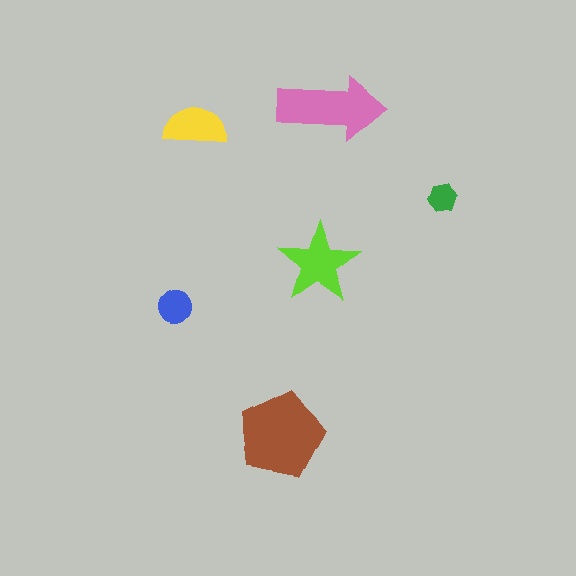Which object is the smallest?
The green hexagon.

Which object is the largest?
The brown pentagon.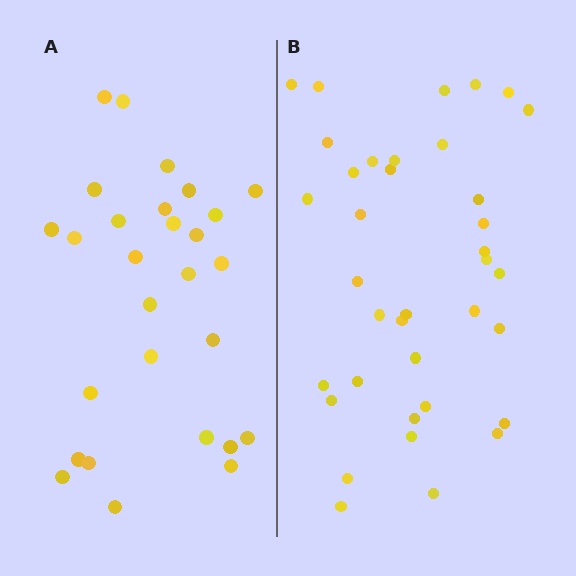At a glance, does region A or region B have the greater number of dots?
Region B (the right region) has more dots.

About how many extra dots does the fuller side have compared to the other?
Region B has roughly 8 or so more dots than region A.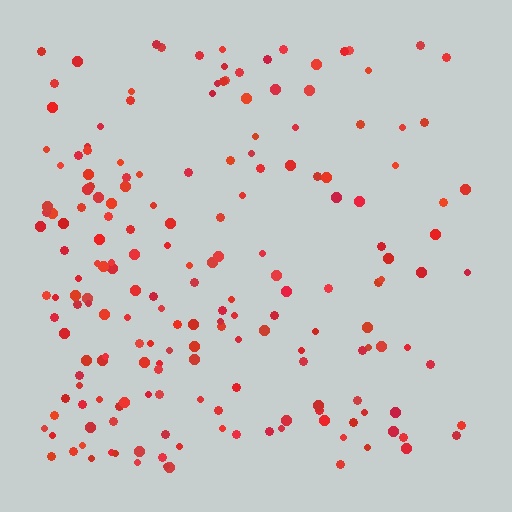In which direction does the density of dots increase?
From right to left, with the left side densest.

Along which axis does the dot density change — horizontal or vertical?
Horizontal.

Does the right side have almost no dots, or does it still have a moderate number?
Still a moderate number, just noticeably fewer than the left.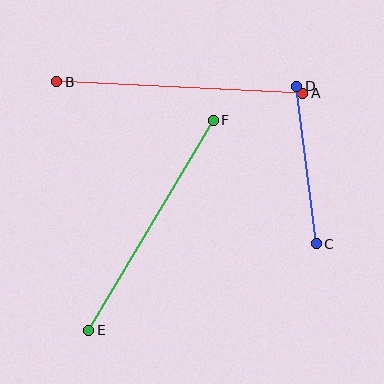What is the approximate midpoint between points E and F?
The midpoint is at approximately (151, 225) pixels.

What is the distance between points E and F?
The distance is approximately 244 pixels.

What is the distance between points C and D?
The distance is approximately 159 pixels.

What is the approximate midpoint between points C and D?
The midpoint is at approximately (307, 165) pixels.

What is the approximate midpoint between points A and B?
The midpoint is at approximately (180, 88) pixels.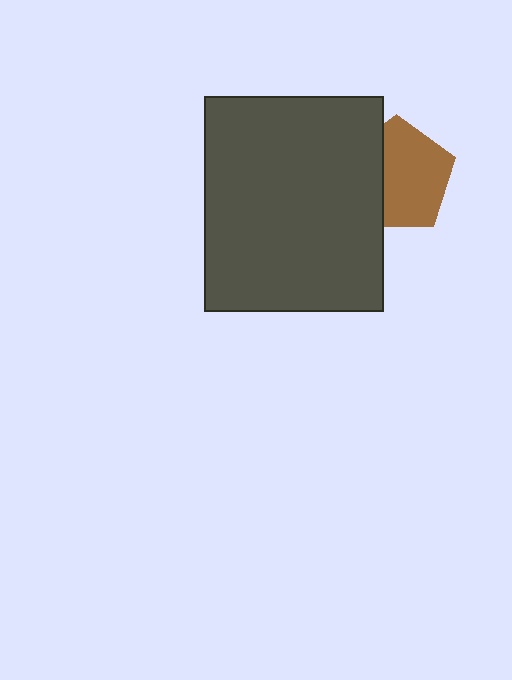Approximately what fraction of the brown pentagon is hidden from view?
Roughly 34% of the brown pentagon is hidden behind the dark gray rectangle.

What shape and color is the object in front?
The object in front is a dark gray rectangle.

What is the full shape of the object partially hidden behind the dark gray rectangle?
The partially hidden object is a brown pentagon.